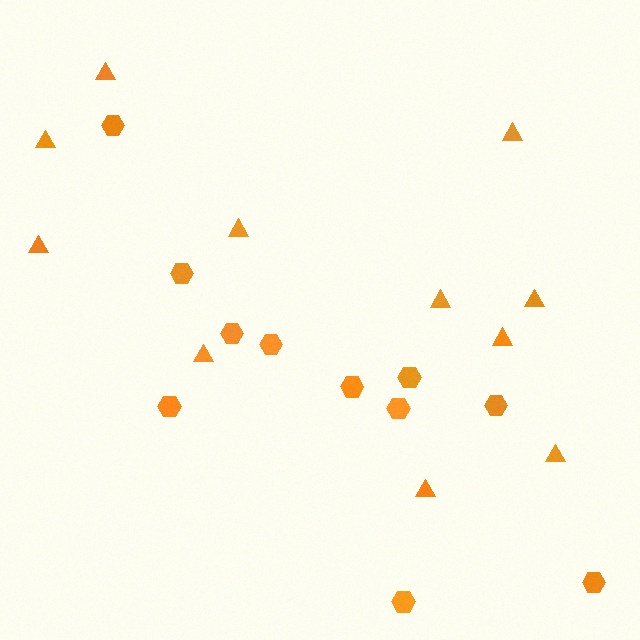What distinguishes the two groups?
There are 2 groups: one group of triangles (11) and one group of hexagons (11).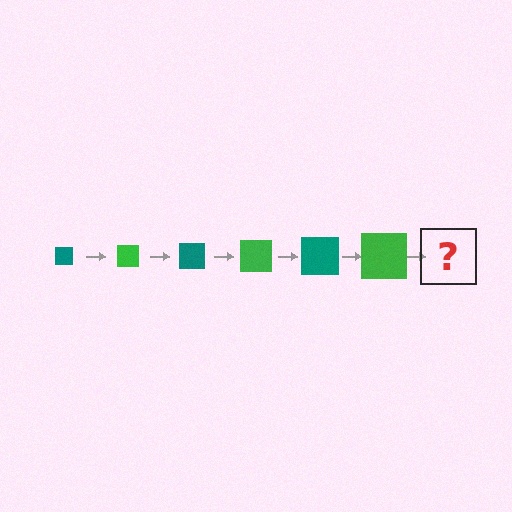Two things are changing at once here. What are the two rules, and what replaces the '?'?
The two rules are that the square grows larger each step and the color cycles through teal and green. The '?' should be a teal square, larger than the previous one.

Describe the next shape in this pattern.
It should be a teal square, larger than the previous one.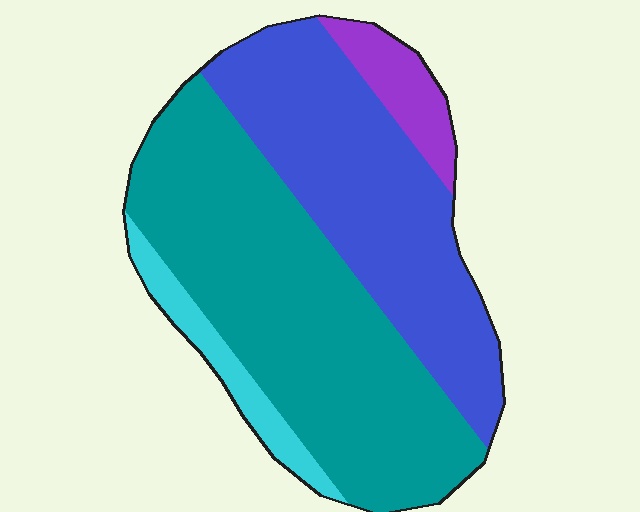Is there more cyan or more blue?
Blue.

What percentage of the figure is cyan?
Cyan covers roughly 5% of the figure.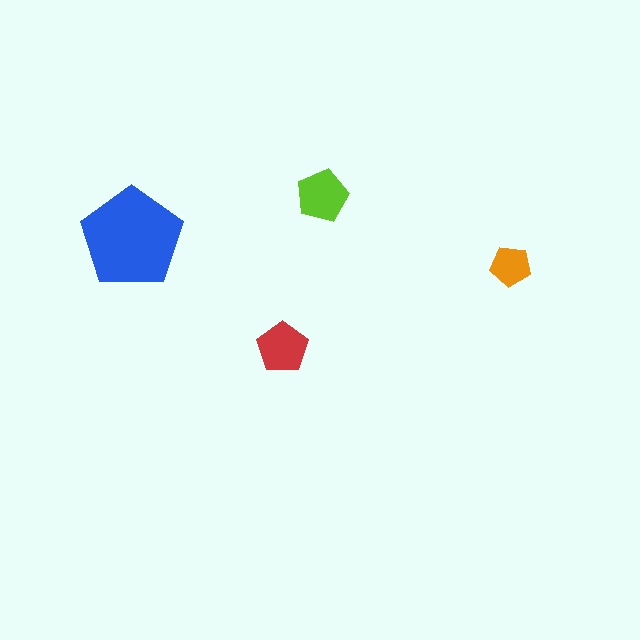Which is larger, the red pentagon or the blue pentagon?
The blue one.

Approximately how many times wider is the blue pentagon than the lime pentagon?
About 2 times wider.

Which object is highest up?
The lime pentagon is topmost.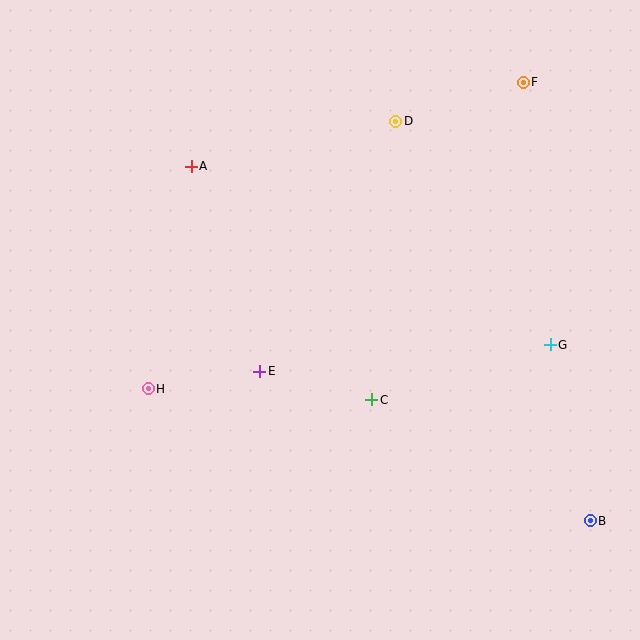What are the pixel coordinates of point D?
Point D is at (396, 121).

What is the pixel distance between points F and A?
The distance between F and A is 343 pixels.